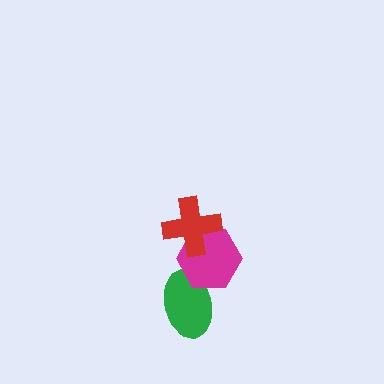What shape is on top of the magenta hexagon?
The red cross is on top of the magenta hexagon.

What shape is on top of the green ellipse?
The magenta hexagon is on top of the green ellipse.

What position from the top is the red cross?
The red cross is 1st from the top.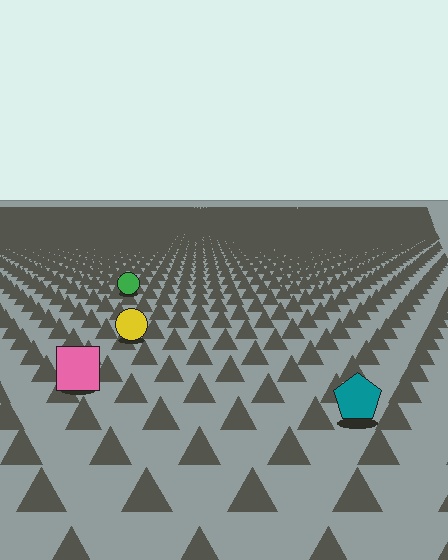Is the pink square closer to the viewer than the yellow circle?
Yes. The pink square is closer — you can tell from the texture gradient: the ground texture is coarser near it.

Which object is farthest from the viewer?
The green circle is farthest from the viewer. It appears smaller and the ground texture around it is denser.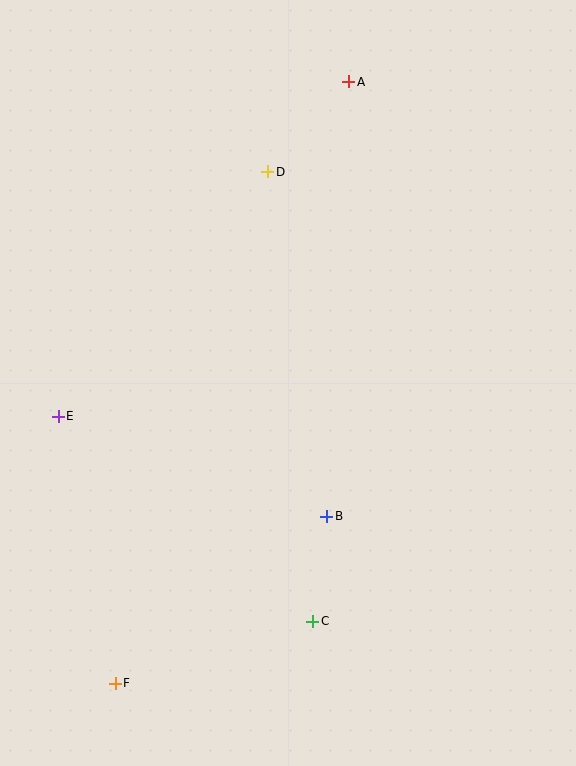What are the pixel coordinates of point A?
Point A is at (349, 82).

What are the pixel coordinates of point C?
Point C is at (313, 621).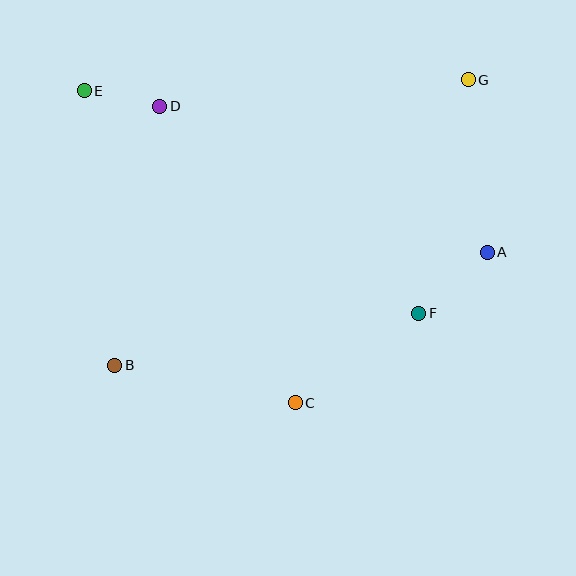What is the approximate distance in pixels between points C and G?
The distance between C and G is approximately 367 pixels.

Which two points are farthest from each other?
Points B and G are farthest from each other.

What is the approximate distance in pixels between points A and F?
The distance between A and F is approximately 92 pixels.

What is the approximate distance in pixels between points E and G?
The distance between E and G is approximately 384 pixels.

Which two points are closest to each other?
Points D and E are closest to each other.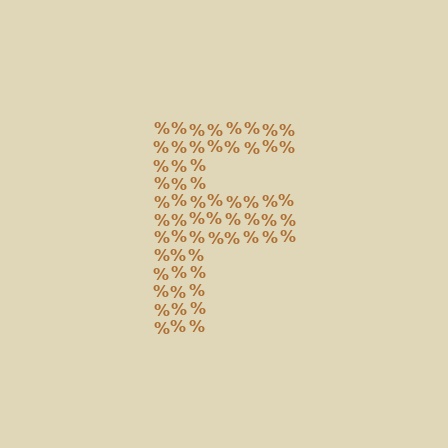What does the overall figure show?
The overall figure shows the letter F.